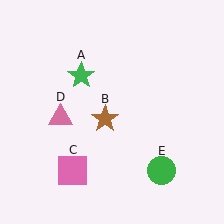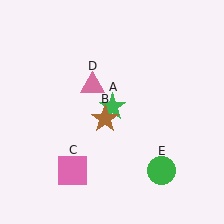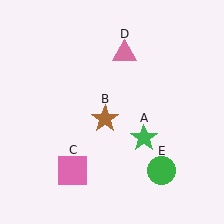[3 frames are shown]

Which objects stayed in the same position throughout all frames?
Brown star (object B) and pink square (object C) and green circle (object E) remained stationary.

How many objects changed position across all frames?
2 objects changed position: green star (object A), pink triangle (object D).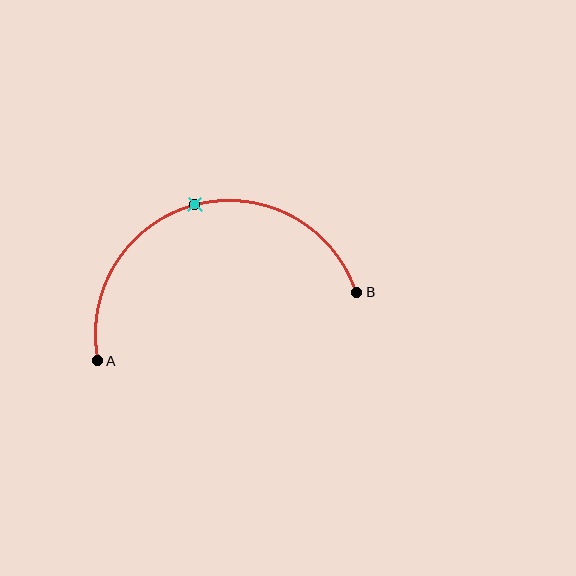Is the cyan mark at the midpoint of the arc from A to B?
Yes. The cyan mark lies on the arc at equal arc-length from both A and B — it is the arc midpoint.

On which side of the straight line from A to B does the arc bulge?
The arc bulges above the straight line connecting A and B.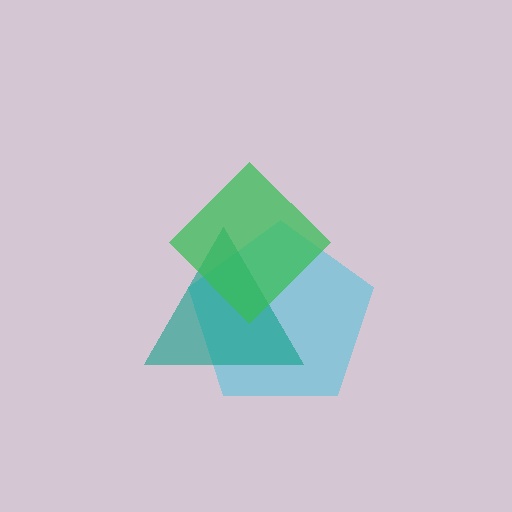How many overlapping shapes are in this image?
There are 3 overlapping shapes in the image.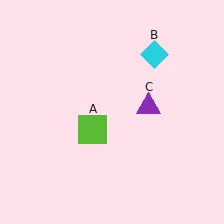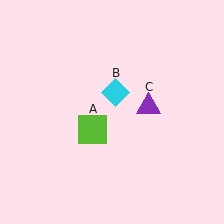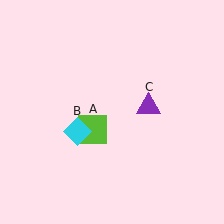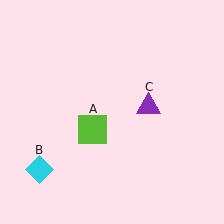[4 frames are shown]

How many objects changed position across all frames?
1 object changed position: cyan diamond (object B).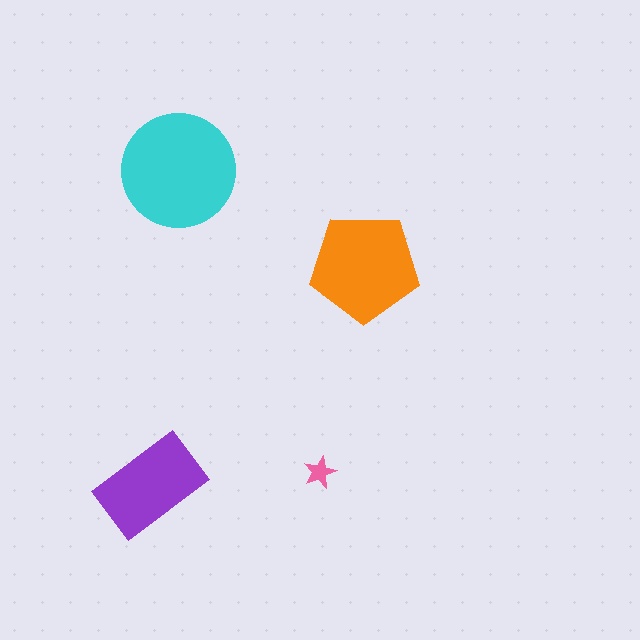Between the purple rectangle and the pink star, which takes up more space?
The purple rectangle.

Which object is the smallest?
The pink star.